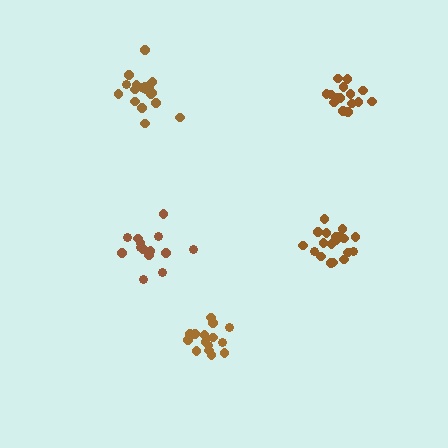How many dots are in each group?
Group 1: 14 dots, Group 2: 15 dots, Group 3: 19 dots, Group 4: 18 dots, Group 5: 15 dots (81 total).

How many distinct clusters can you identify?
There are 5 distinct clusters.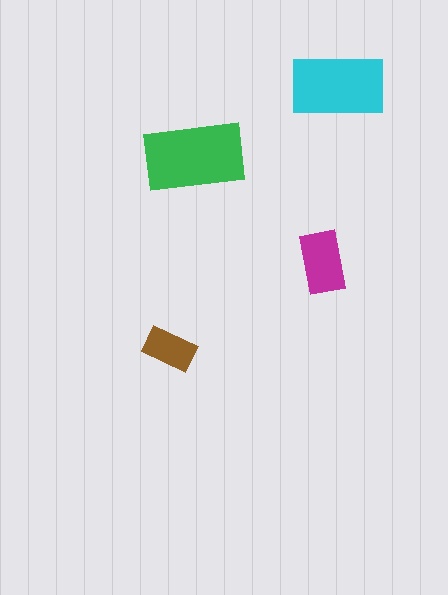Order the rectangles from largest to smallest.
the green one, the cyan one, the magenta one, the brown one.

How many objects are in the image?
There are 4 objects in the image.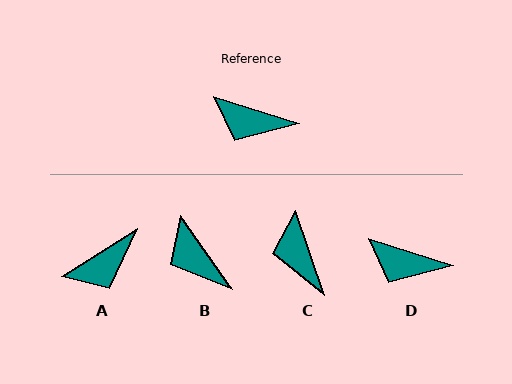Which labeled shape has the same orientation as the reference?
D.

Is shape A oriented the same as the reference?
No, it is off by about 51 degrees.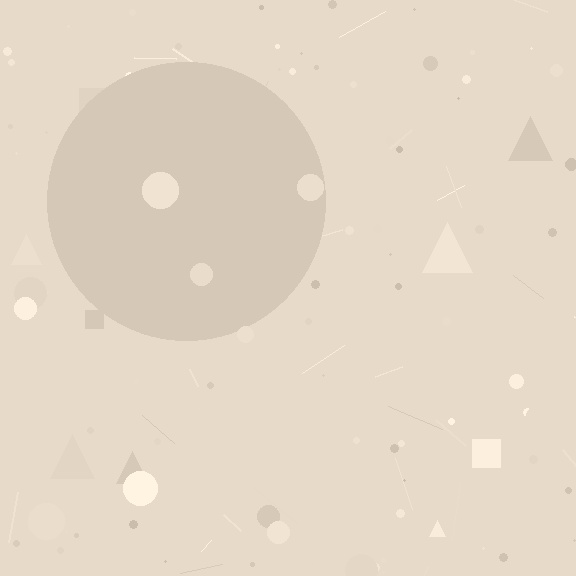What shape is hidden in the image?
A circle is hidden in the image.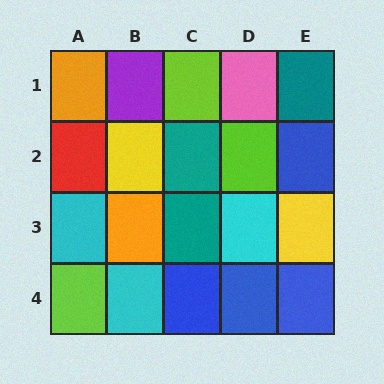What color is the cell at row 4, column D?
Blue.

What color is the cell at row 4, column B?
Cyan.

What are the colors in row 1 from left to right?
Orange, purple, lime, pink, teal.